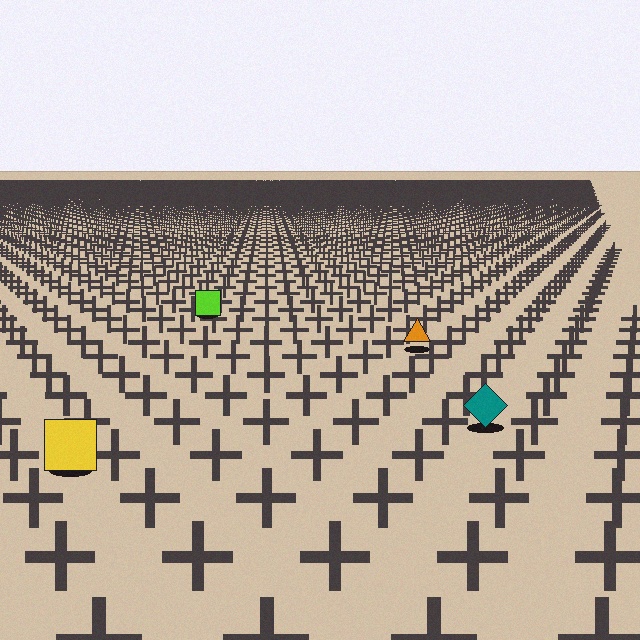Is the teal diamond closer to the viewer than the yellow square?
No. The yellow square is closer — you can tell from the texture gradient: the ground texture is coarser near it.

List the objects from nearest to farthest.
From nearest to farthest: the yellow square, the teal diamond, the orange triangle, the lime square.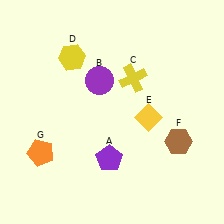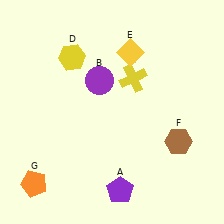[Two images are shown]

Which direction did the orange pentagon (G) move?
The orange pentagon (G) moved down.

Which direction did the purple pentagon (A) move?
The purple pentagon (A) moved down.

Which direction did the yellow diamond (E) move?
The yellow diamond (E) moved up.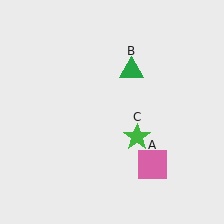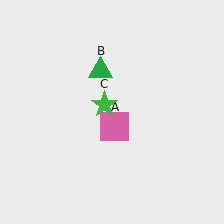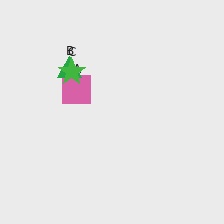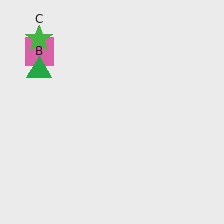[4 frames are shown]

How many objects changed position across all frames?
3 objects changed position: pink square (object A), green triangle (object B), green star (object C).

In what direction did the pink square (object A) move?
The pink square (object A) moved up and to the left.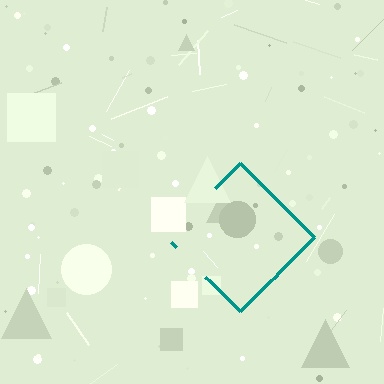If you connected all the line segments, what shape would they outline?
They would outline a diamond.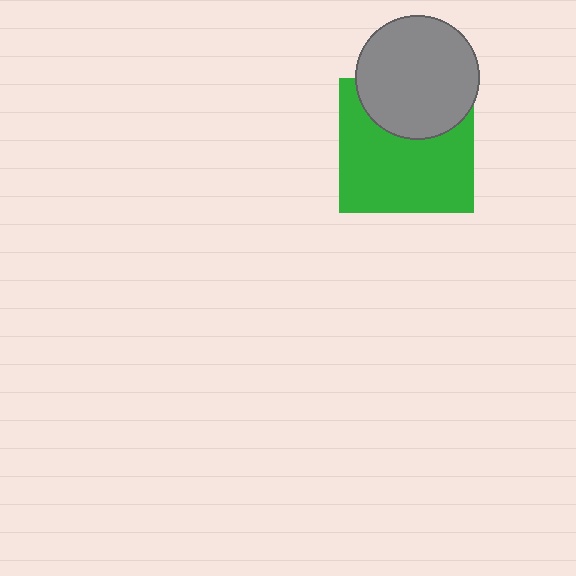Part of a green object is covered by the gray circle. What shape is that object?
It is a square.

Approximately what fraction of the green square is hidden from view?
Roughly 33% of the green square is hidden behind the gray circle.